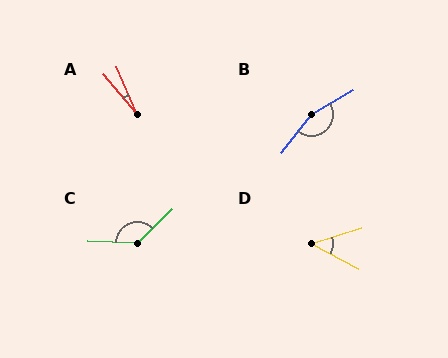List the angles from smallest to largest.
A (17°), D (46°), C (133°), B (158°).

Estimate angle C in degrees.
Approximately 133 degrees.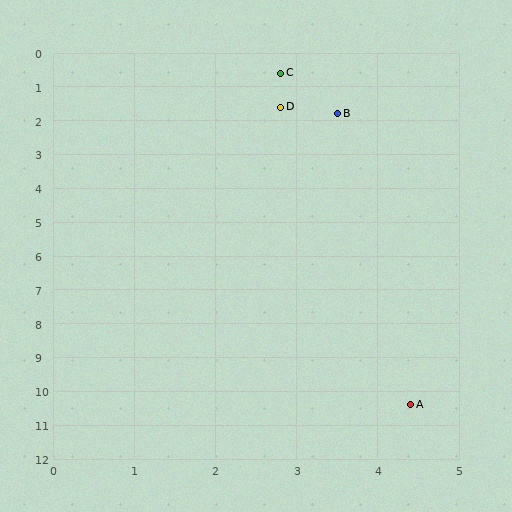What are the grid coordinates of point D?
Point D is at approximately (2.8, 1.6).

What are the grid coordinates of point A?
Point A is at approximately (4.4, 10.4).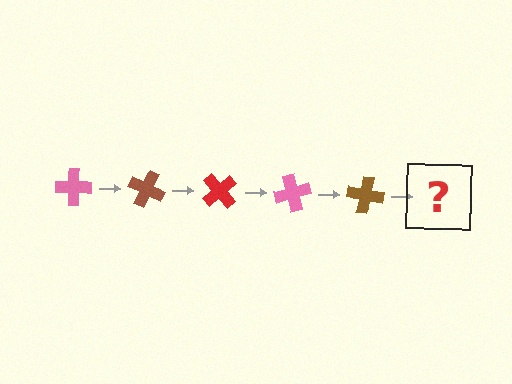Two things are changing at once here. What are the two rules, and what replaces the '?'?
The two rules are that it rotates 25 degrees each step and the color cycles through pink, brown, and red. The '?' should be a red cross, rotated 125 degrees from the start.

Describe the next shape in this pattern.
It should be a red cross, rotated 125 degrees from the start.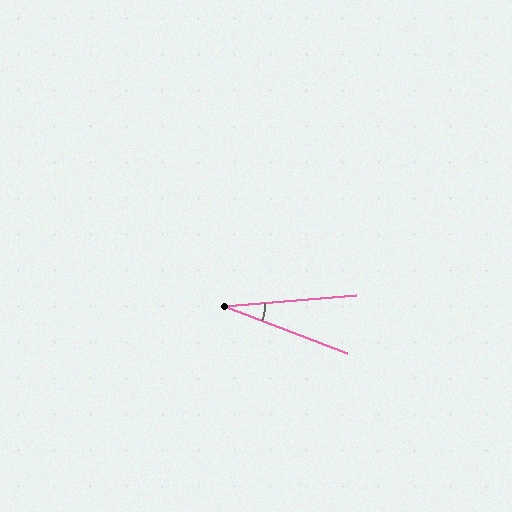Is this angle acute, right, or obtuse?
It is acute.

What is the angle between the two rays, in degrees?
Approximately 26 degrees.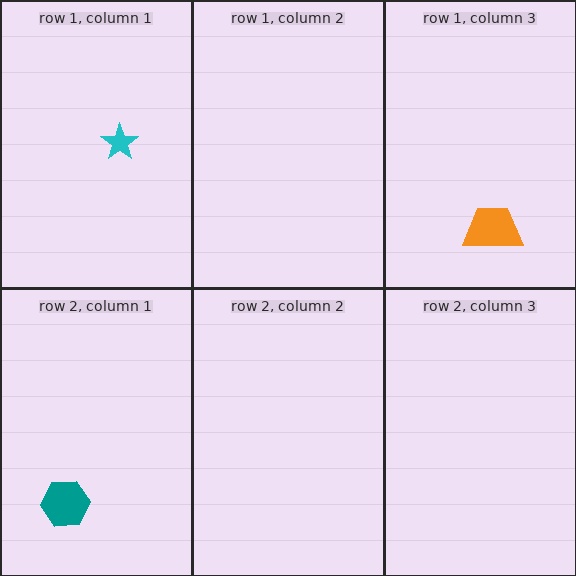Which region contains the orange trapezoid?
The row 1, column 3 region.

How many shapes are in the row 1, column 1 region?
1.